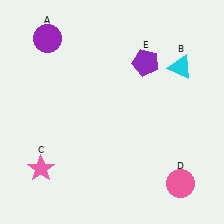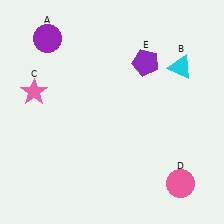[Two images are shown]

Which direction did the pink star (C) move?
The pink star (C) moved up.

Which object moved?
The pink star (C) moved up.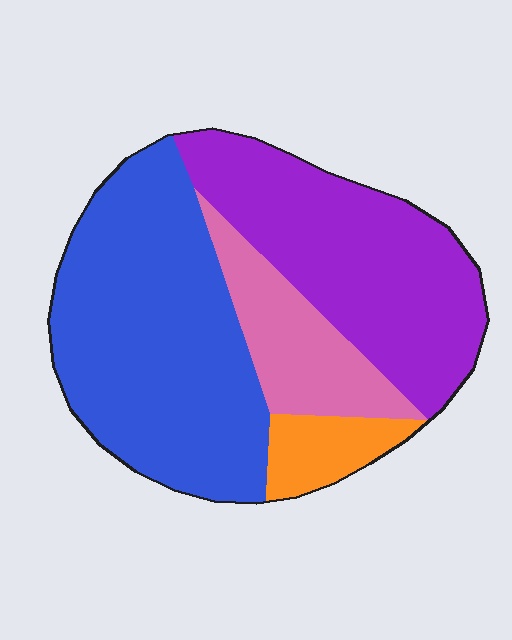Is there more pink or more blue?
Blue.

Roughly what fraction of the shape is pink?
Pink covers around 15% of the shape.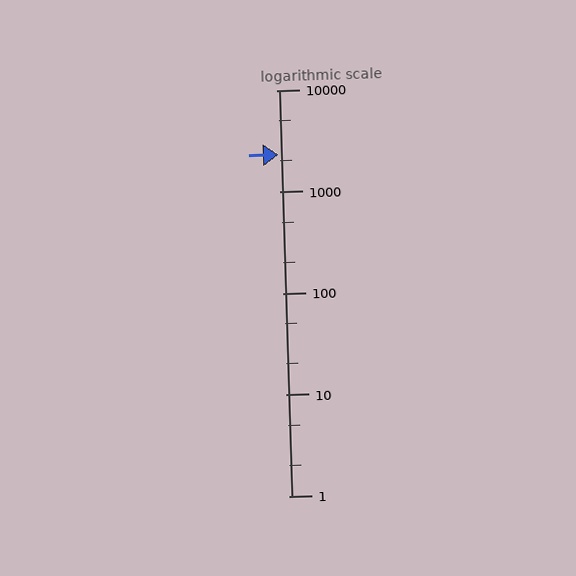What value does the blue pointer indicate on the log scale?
The pointer indicates approximately 2300.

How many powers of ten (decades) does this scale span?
The scale spans 4 decades, from 1 to 10000.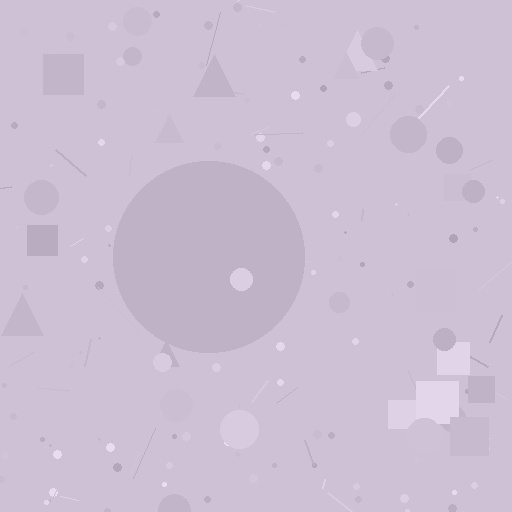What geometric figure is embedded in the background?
A circle is embedded in the background.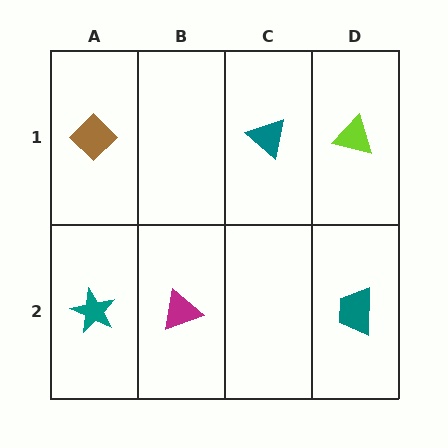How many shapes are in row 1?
3 shapes.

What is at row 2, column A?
A teal star.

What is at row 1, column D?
A lime triangle.